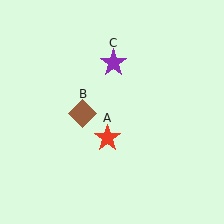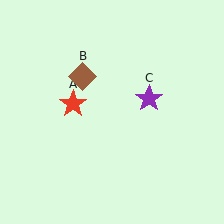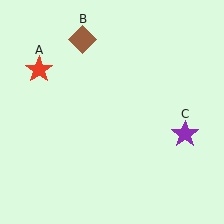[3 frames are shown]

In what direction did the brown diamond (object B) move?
The brown diamond (object B) moved up.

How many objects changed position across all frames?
3 objects changed position: red star (object A), brown diamond (object B), purple star (object C).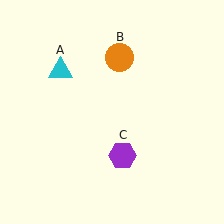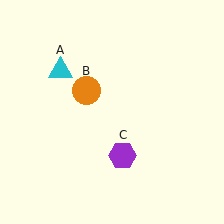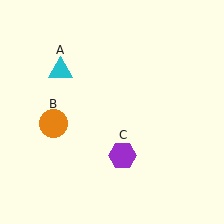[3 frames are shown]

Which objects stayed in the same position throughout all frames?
Cyan triangle (object A) and purple hexagon (object C) remained stationary.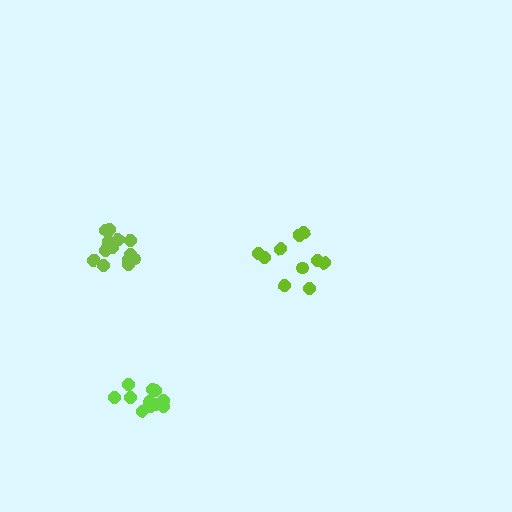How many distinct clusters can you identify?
There are 3 distinct clusters.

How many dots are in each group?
Group 1: 10 dots, Group 2: 11 dots, Group 3: 14 dots (35 total).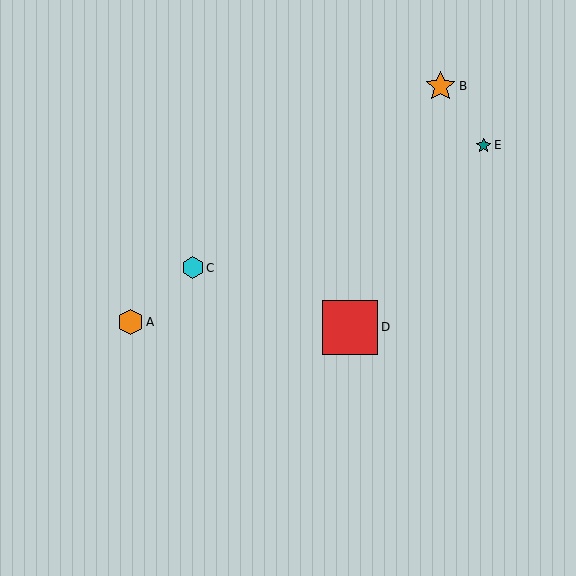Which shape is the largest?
The red square (labeled D) is the largest.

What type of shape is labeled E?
Shape E is a teal star.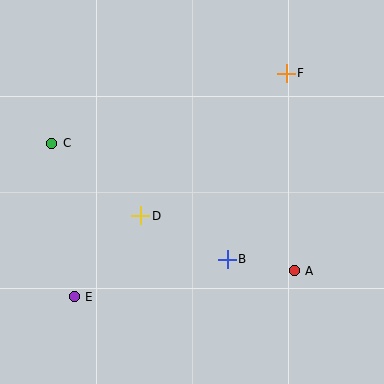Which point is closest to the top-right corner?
Point F is closest to the top-right corner.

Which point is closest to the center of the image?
Point D at (141, 216) is closest to the center.